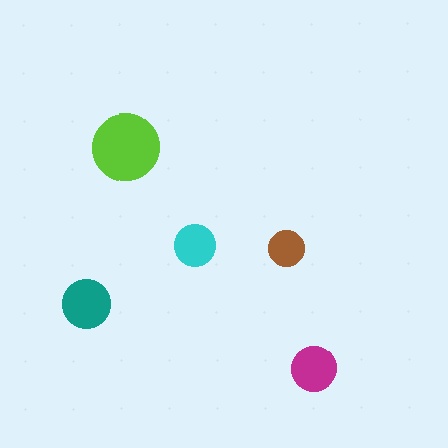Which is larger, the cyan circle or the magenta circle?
The magenta one.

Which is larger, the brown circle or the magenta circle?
The magenta one.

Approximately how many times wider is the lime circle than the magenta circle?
About 1.5 times wider.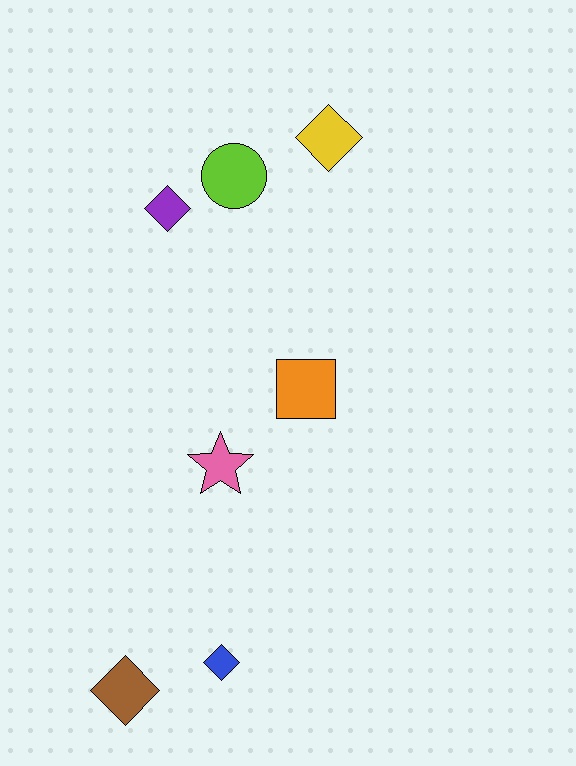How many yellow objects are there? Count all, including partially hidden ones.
There is 1 yellow object.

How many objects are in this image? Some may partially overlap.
There are 7 objects.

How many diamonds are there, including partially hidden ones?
There are 4 diamonds.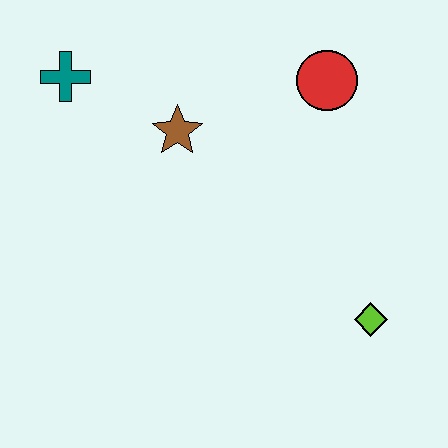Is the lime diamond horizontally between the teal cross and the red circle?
No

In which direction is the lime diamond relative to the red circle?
The lime diamond is below the red circle.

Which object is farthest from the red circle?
The teal cross is farthest from the red circle.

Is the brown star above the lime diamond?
Yes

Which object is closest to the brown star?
The teal cross is closest to the brown star.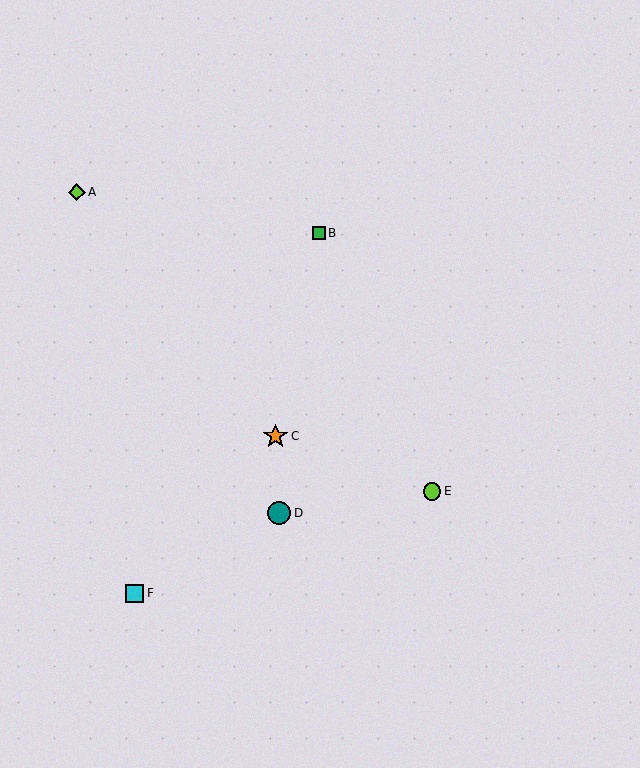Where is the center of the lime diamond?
The center of the lime diamond is at (77, 192).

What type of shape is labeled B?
Shape B is a green square.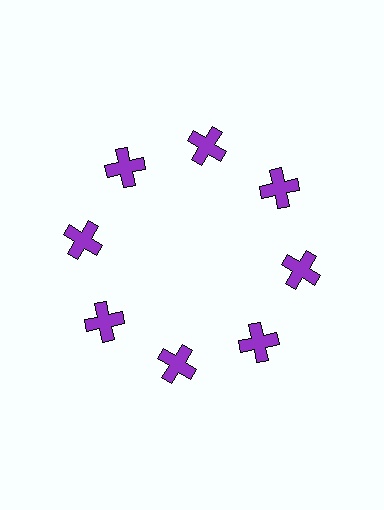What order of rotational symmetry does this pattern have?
This pattern has 8-fold rotational symmetry.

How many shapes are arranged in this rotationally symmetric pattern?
There are 8 shapes, arranged in 8 groups of 1.